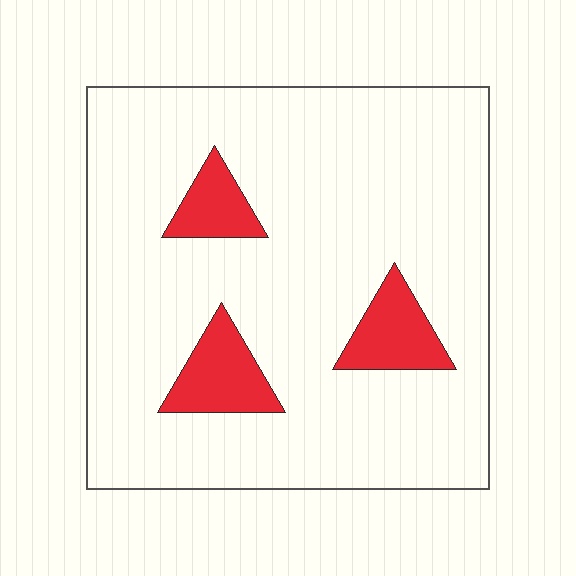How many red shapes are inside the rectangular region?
3.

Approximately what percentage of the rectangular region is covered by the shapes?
Approximately 10%.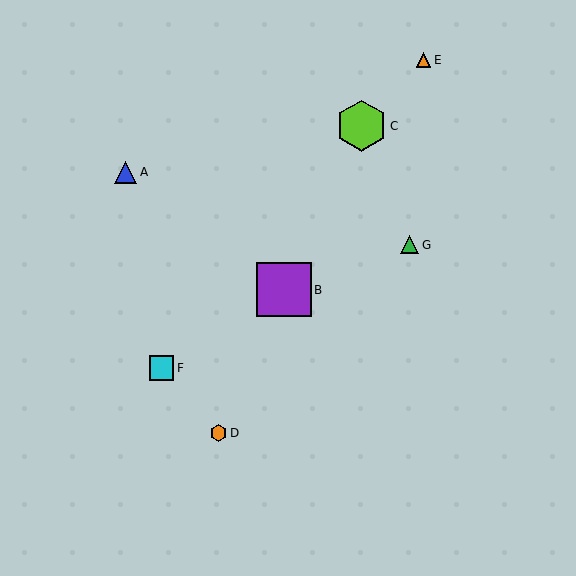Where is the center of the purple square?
The center of the purple square is at (284, 290).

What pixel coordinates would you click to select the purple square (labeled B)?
Click at (284, 290) to select the purple square B.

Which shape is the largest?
The purple square (labeled B) is the largest.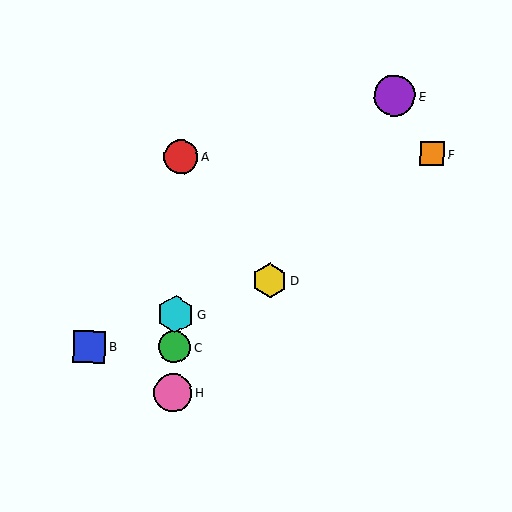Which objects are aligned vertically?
Objects A, C, G, H are aligned vertically.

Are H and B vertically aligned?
No, H is at x≈173 and B is at x≈90.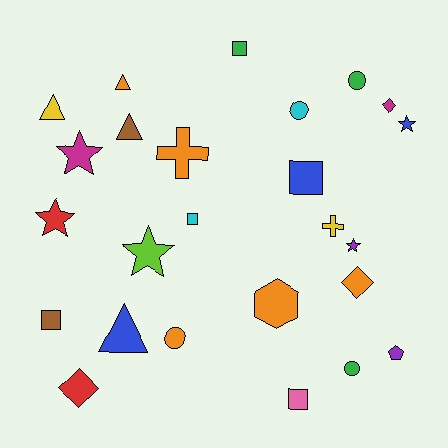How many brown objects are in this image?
There are 2 brown objects.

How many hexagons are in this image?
There is 1 hexagon.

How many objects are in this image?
There are 25 objects.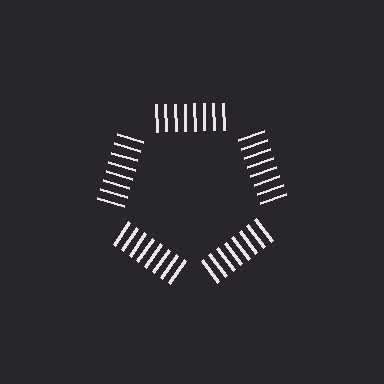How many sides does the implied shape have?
5 sides — the line-ends trace a pentagon.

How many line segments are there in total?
40 — 8 along each of the 5 edges.